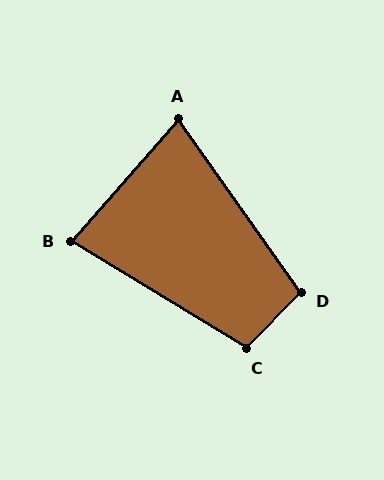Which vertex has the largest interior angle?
C, at approximately 103 degrees.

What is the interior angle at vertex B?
Approximately 80 degrees (acute).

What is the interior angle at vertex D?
Approximately 100 degrees (obtuse).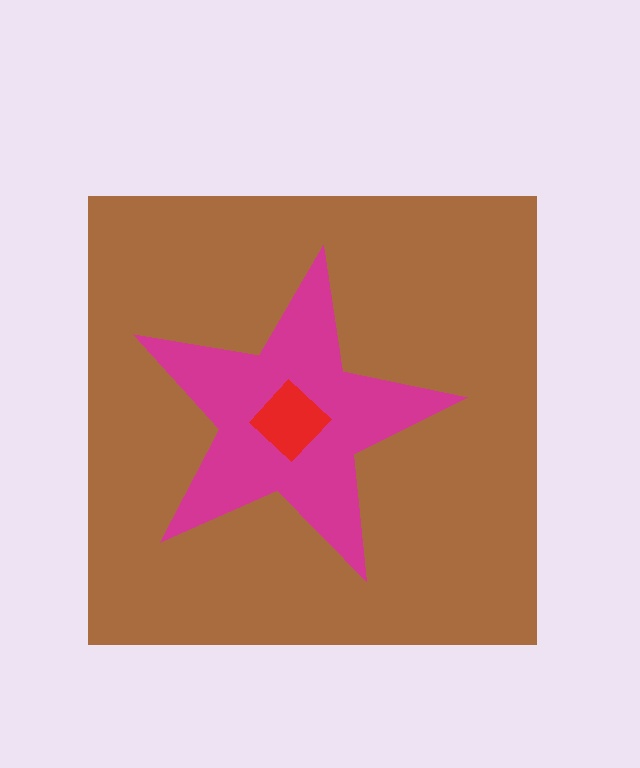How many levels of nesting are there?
3.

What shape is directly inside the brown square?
The magenta star.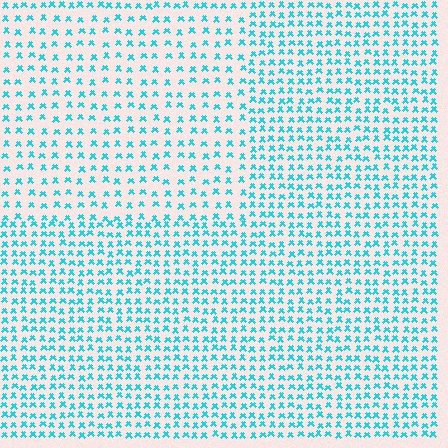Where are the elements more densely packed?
The elements are more densely packed outside the rectangle boundary.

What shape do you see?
I see a rectangle.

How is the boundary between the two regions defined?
The boundary is defined by a change in element density (approximately 1.7x ratio). All elements are the same color, size, and shape.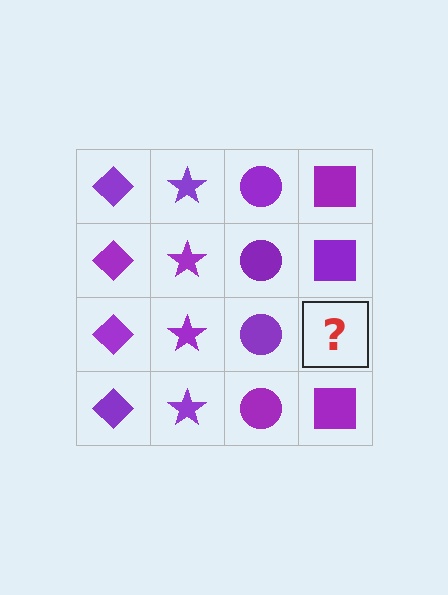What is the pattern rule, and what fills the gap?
The rule is that each column has a consistent shape. The gap should be filled with a purple square.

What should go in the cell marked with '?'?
The missing cell should contain a purple square.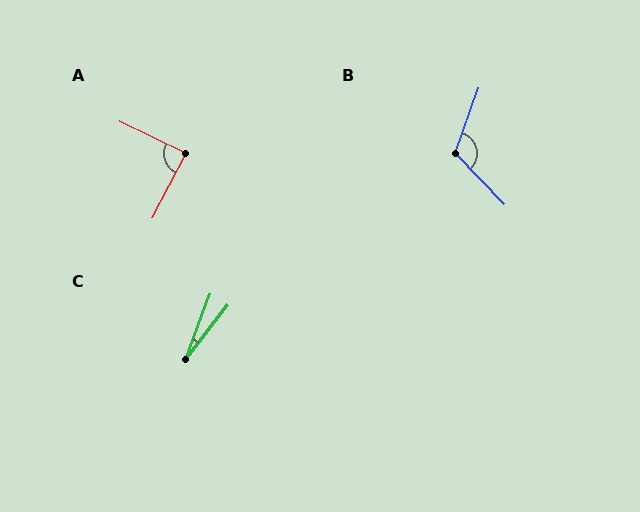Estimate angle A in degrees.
Approximately 88 degrees.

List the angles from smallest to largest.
C (17°), A (88°), B (116°).